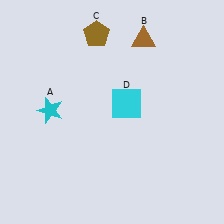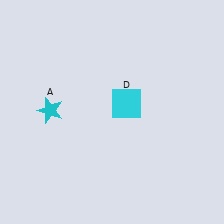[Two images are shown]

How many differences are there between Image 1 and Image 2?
There are 2 differences between the two images.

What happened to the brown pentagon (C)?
The brown pentagon (C) was removed in Image 2. It was in the top-left area of Image 1.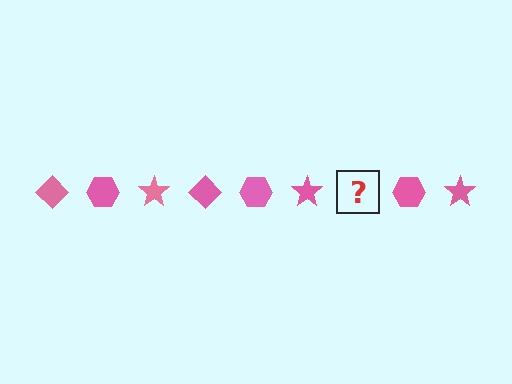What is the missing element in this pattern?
The missing element is a pink diamond.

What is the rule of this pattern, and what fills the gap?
The rule is that the pattern cycles through diamond, hexagon, star shapes in pink. The gap should be filled with a pink diamond.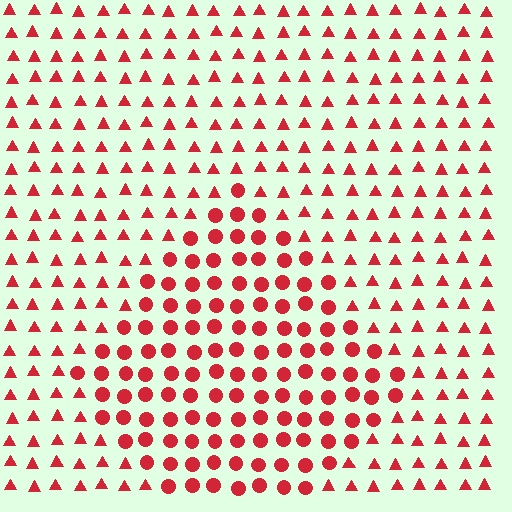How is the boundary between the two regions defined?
The boundary is defined by a change in element shape: circles inside vs. triangles outside. All elements share the same color and spacing.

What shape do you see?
I see a diamond.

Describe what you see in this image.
The image is filled with small red elements arranged in a uniform grid. A diamond-shaped region contains circles, while the surrounding area contains triangles. The boundary is defined purely by the change in element shape.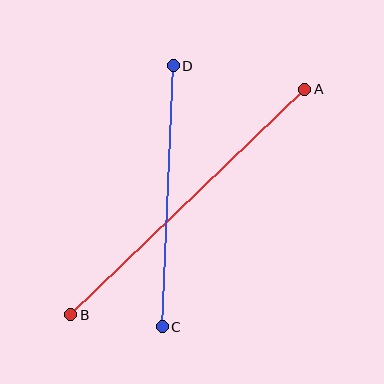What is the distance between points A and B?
The distance is approximately 325 pixels.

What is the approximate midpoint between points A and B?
The midpoint is at approximately (188, 202) pixels.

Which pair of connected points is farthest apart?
Points A and B are farthest apart.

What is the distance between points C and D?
The distance is approximately 261 pixels.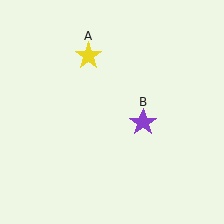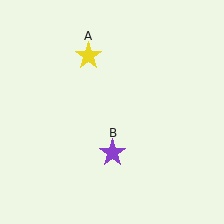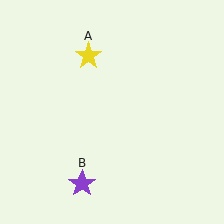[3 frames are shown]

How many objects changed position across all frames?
1 object changed position: purple star (object B).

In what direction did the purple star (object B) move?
The purple star (object B) moved down and to the left.